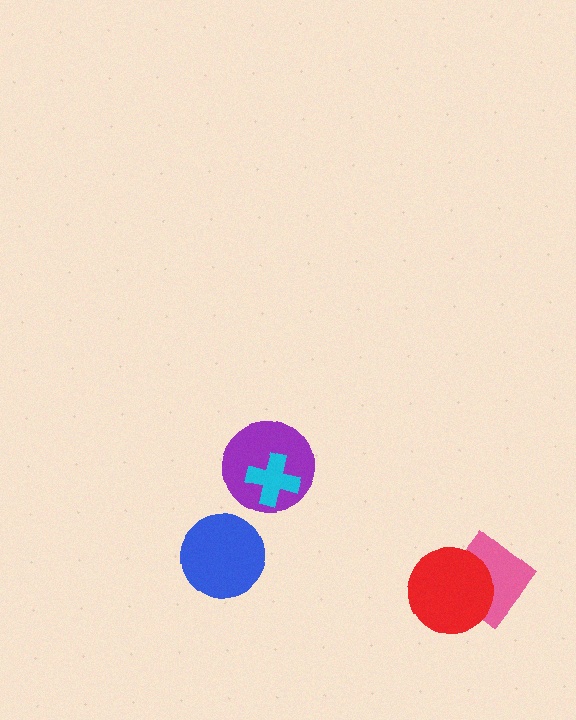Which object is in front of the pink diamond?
The red circle is in front of the pink diamond.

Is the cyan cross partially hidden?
No, no other shape covers it.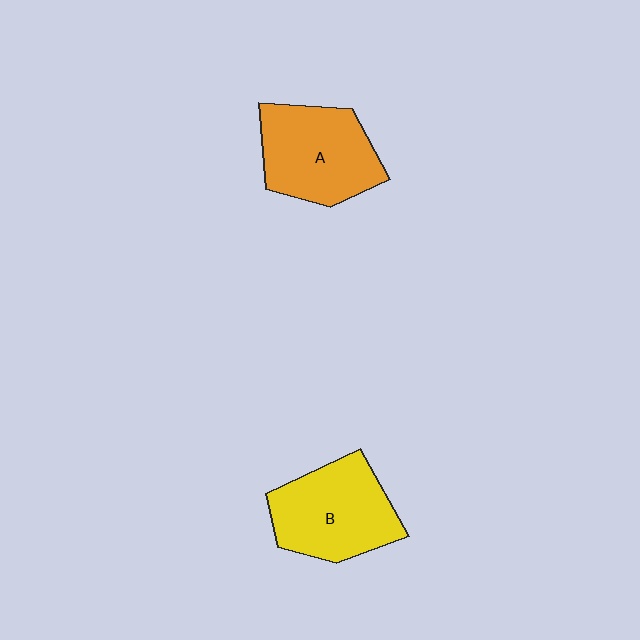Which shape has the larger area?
Shape B (yellow).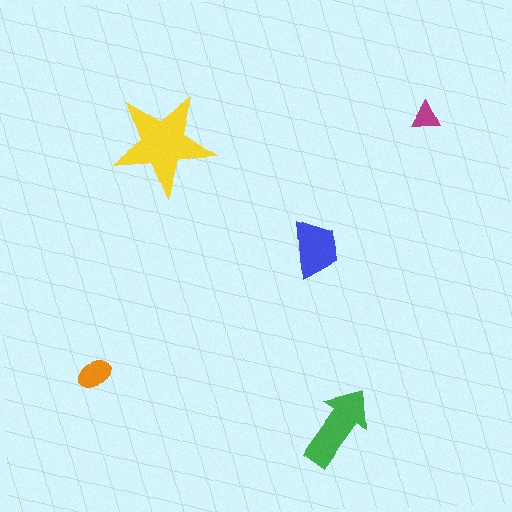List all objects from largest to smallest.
The yellow star, the green arrow, the blue trapezoid, the orange ellipse, the magenta triangle.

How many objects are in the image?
There are 5 objects in the image.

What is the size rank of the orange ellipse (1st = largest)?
4th.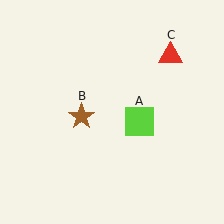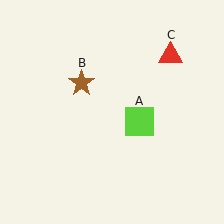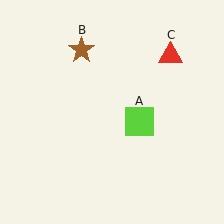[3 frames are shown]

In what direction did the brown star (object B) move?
The brown star (object B) moved up.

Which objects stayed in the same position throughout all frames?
Lime square (object A) and red triangle (object C) remained stationary.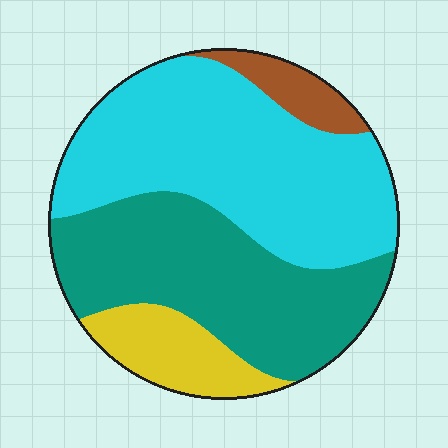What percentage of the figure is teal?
Teal takes up between a third and a half of the figure.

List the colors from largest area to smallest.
From largest to smallest: cyan, teal, yellow, brown.